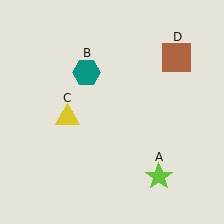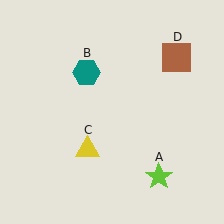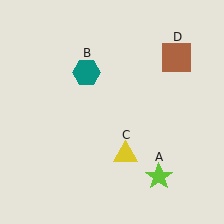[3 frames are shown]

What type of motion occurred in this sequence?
The yellow triangle (object C) rotated counterclockwise around the center of the scene.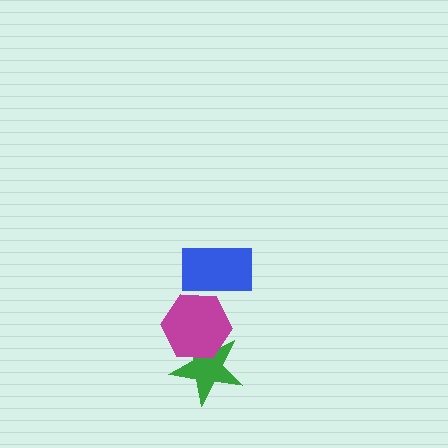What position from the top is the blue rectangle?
The blue rectangle is 1st from the top.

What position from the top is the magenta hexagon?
The magenta hexagon is 2nd from the top.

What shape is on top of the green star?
The magenta hexagon is on top of the green star.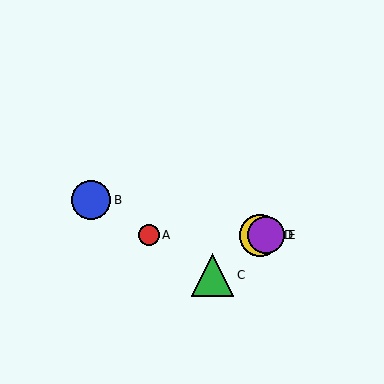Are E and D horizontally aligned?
Yes, both are at y≈235.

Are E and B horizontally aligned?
No, E is at y≈235 and B is at y≈200.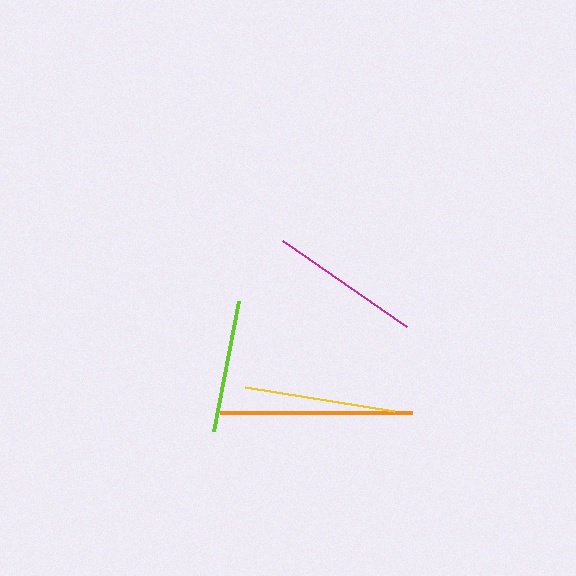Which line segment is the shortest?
The lime line is the shortest at approximately 133 pixels.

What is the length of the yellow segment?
The yellow segment is approximately 151 pixels long.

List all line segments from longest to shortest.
From longest to shortest: orange, magenta, yellow, lime.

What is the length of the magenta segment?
The magenta segment is approximately 151 pixels long.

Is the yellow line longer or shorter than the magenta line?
The magenta line is longer than the yellow line.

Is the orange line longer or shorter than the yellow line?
The orange line is longer than the yellow line.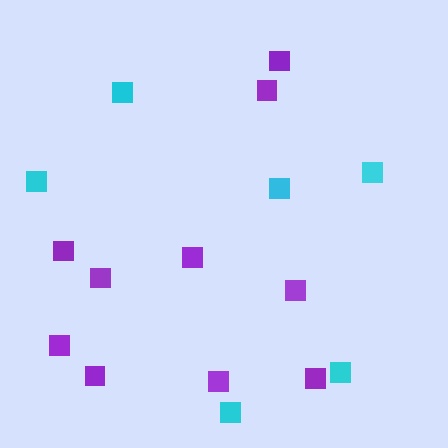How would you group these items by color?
There are 2 groups: one group of purple squares (10) and one group of cyan squares (6).